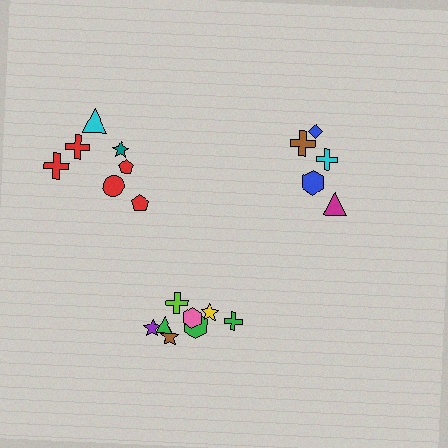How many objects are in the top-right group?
There are 5 objects.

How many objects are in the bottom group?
There are 8 objects.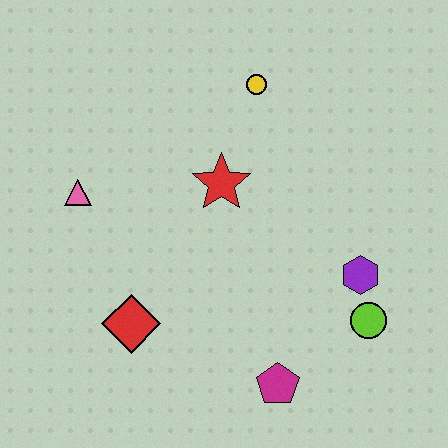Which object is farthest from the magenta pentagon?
The yellow circle is farthest from the magenta pentagon.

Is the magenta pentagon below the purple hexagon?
Yes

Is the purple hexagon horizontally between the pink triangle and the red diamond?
No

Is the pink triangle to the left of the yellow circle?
Yes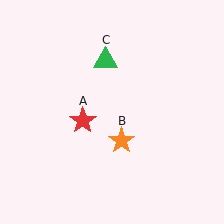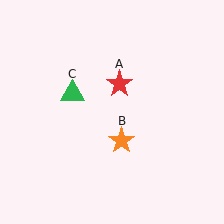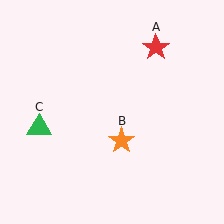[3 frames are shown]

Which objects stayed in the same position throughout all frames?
Orange star (object B) remained stationary.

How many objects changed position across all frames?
2 objects changed position: red star (object A), green triangle (object C).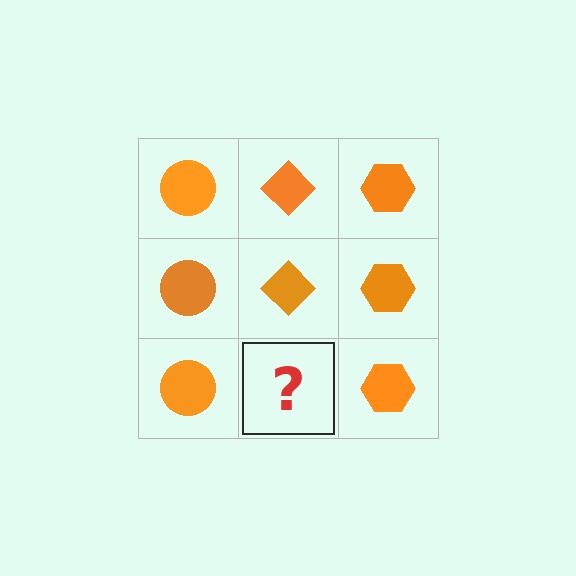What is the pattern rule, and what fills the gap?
The rule is that each column has a consistent shape. The gap should be filled with an orange diamond.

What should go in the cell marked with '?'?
The missing cell should contain an orange diamond.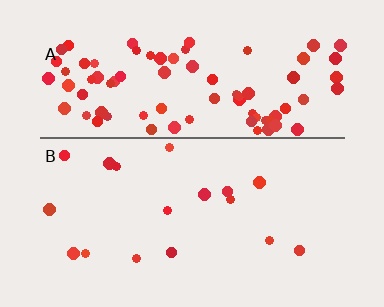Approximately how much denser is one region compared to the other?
Approximately 5.1× — region A over region B.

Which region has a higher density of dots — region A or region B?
A (the top).